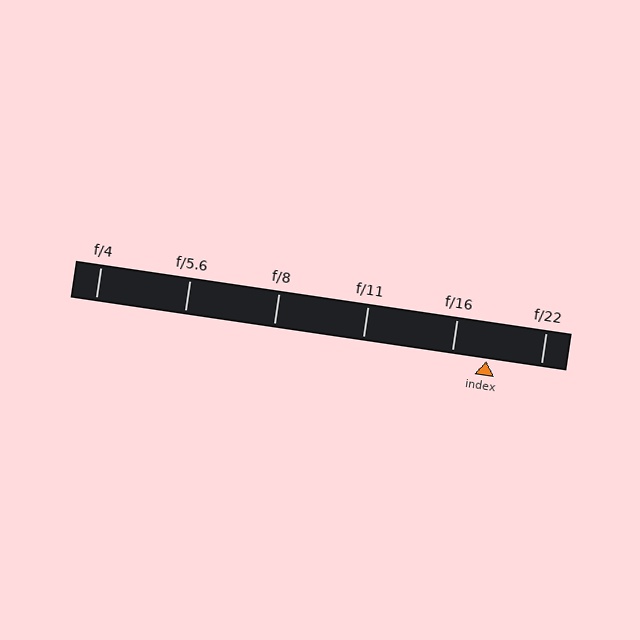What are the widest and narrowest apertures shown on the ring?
The widest aperture shown is f/4 and the narrowest is f/22.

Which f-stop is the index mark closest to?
The index mark is closest to f/16.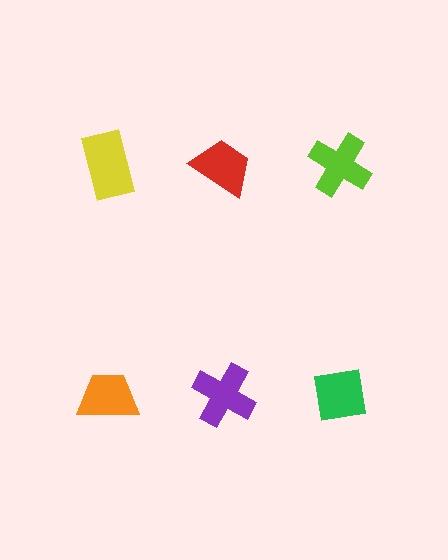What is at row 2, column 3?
A green square.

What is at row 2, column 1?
An orange trapezoid.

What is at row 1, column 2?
A red trapezoid.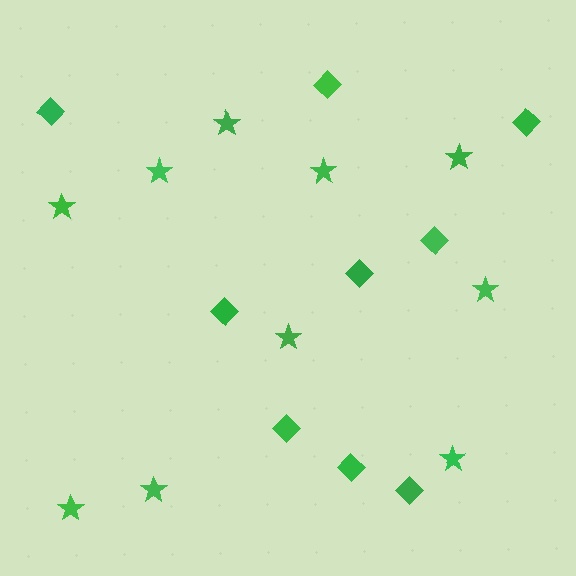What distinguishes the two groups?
There are 2 groups: one group of stars (10) and one group of diamonds (9).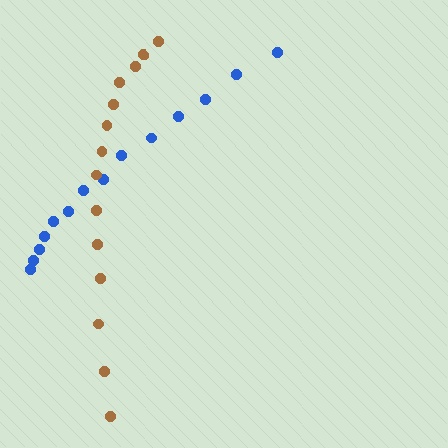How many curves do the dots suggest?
There are 2 distinct paths.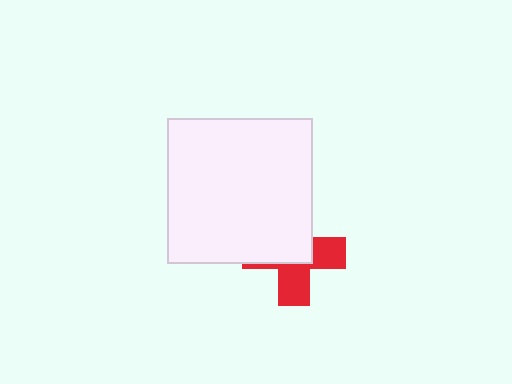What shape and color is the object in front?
The object in front is a white square.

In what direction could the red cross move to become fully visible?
The red cross could move toward the lower-right. That would shift it out from behind the white square entirely.